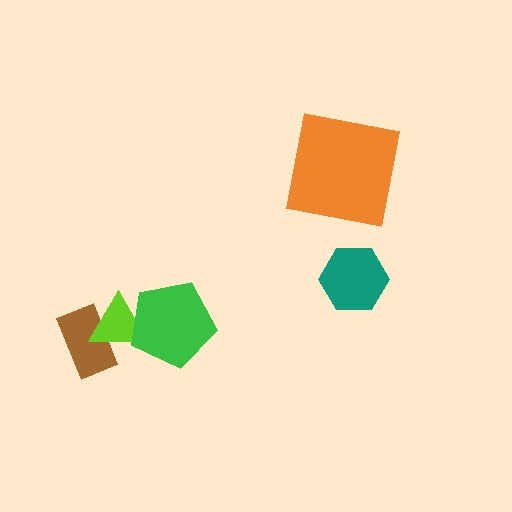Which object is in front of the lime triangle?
The green pentagon is in front of the lime triangle.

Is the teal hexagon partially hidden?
No, no other shape covers it.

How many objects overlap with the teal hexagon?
0 objects overlap with the teal hexagon.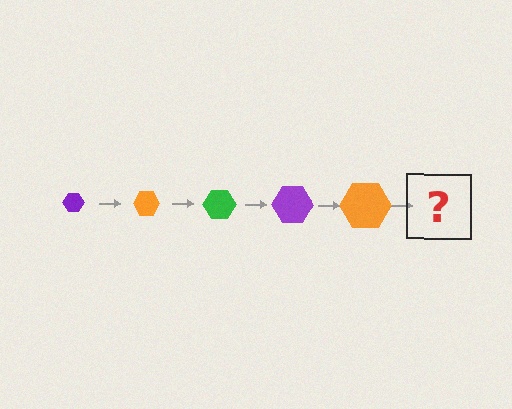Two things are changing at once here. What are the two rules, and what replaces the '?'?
The two rules are that the hexagon grows larger each step and the color cycles through purple, orange, and green. The '?' should be a green hexagon, larger than the previous one.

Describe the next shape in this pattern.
It should be a green hexagon, larger than the previous one.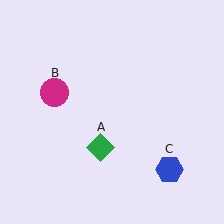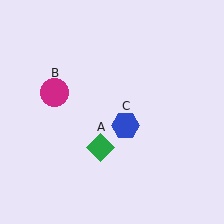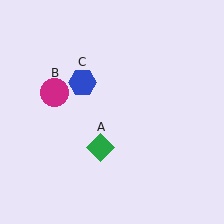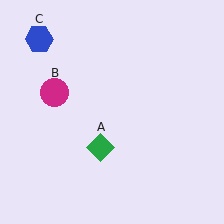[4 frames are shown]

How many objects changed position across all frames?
1 object changed position: blue hexagon (object C).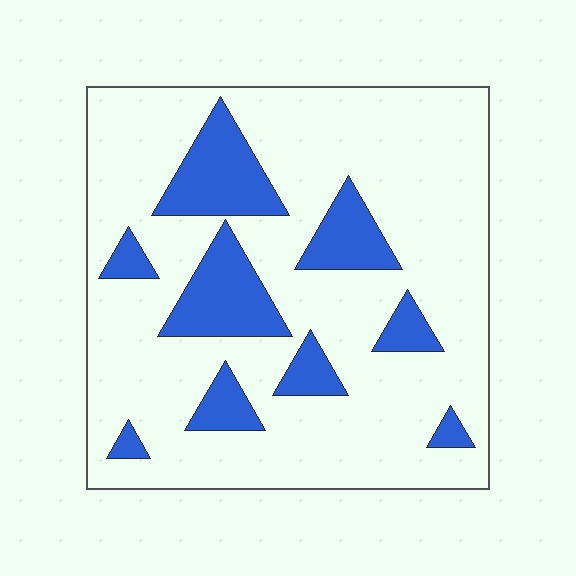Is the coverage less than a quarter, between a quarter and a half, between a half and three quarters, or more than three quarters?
Less than a quarter.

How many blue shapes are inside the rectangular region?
9.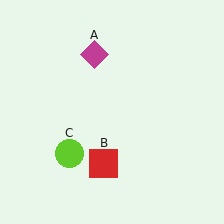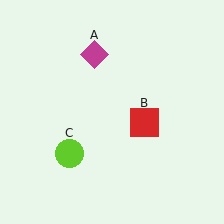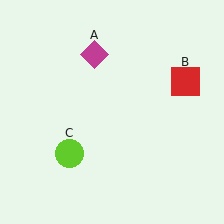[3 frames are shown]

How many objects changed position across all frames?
1 object changed position: red square (object B).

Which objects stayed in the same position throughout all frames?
Magenta diamond (object A) and lime circle (object C) remained stationary.